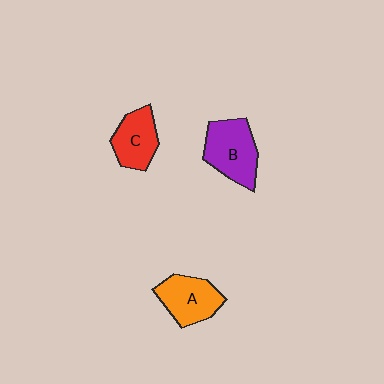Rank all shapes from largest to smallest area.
From largest to smallest: B (purple), A (orange), C (red).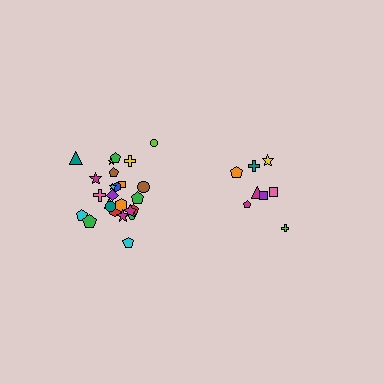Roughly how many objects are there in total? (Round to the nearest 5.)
Roughly 35 objects in total.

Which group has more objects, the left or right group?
The left group.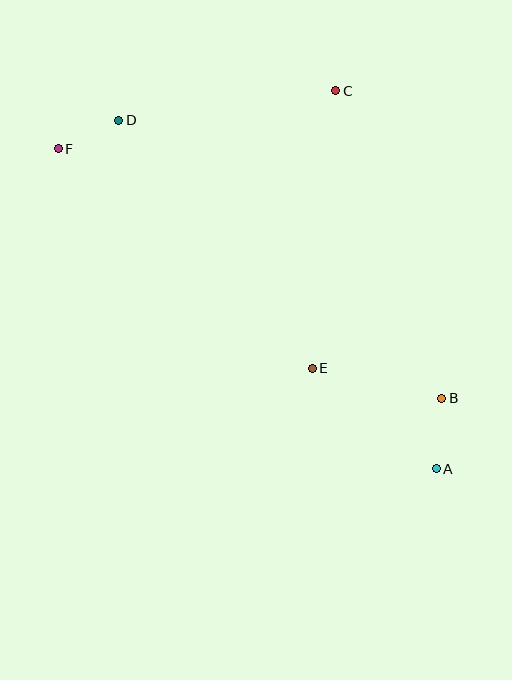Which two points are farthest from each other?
Points A and F are farthest from each other.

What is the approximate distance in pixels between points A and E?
The distance between A and E is approximately 160 pixels.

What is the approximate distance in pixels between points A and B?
The distance between A and B is approximately 71 pixels.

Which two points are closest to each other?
Points D and F are closest to each other.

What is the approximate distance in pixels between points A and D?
The distance between A and D is approximately 471 pixels.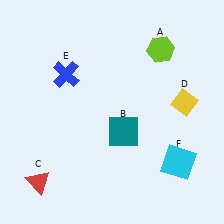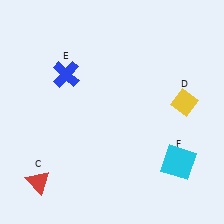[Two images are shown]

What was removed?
The lime hexagon (A), the teal square (B) were removed in Image 2.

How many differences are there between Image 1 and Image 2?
There are 2 differences between the two images.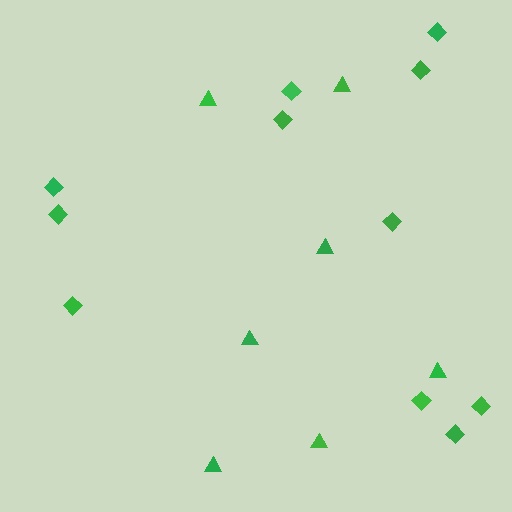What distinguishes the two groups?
There are 2 groups: one group of triangles (7) and one group of diamonds (11).